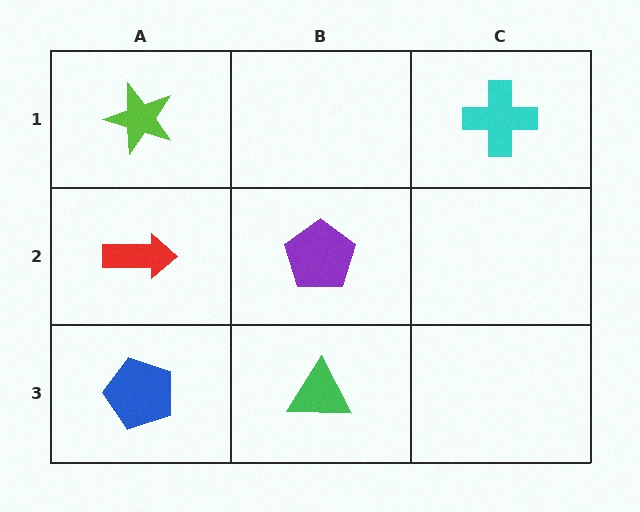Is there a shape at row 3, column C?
No, that cell is empty.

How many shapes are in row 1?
2 shapes.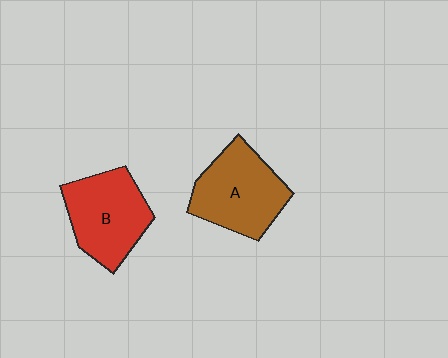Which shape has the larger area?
Shape A (brown).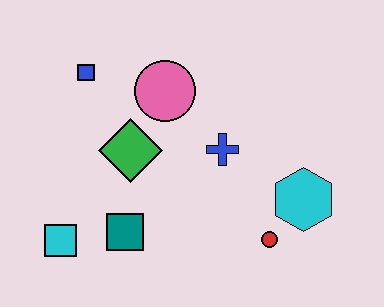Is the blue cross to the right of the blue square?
Yes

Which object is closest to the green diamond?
The pink circle is closest to the green diamond.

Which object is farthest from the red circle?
The blue square is farthest from the red circle.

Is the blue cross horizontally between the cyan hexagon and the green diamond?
Yes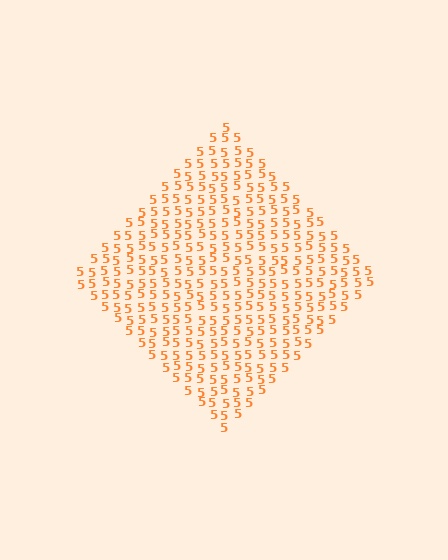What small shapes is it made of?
It is made of small digit 5's.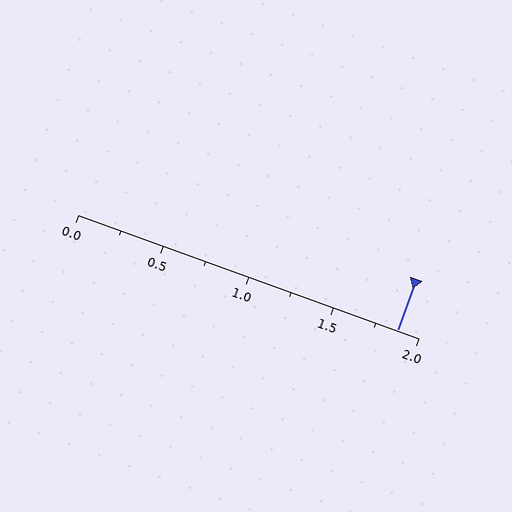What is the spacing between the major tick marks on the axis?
The major ticks are spaced 0.5 apart.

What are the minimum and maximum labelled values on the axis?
The axis runs from 0.0 to 2.0.